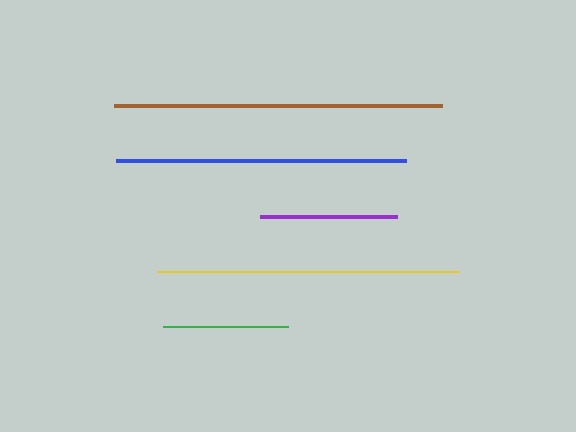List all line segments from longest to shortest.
From longest to shortest: brown, yellow, blue, purple, green.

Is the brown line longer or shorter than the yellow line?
The brown line is longer than the yellow line.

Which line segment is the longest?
The brown line is the longest at approximately 329 pixels.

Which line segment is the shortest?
The green line is the shortest at approximately 125 pixels.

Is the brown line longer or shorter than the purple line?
The brown line is longer than the purple line.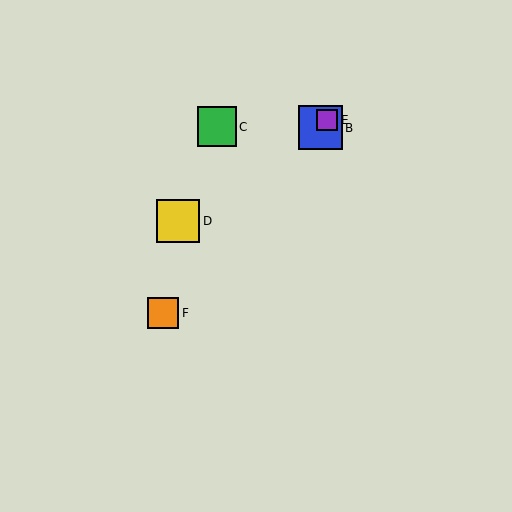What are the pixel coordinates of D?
Object D is at (178, 221).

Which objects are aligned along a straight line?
Objects A, B, E, F are aligned along a straight line.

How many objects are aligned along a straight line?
4 objects (A, B, E, F) are aligned along a straight line.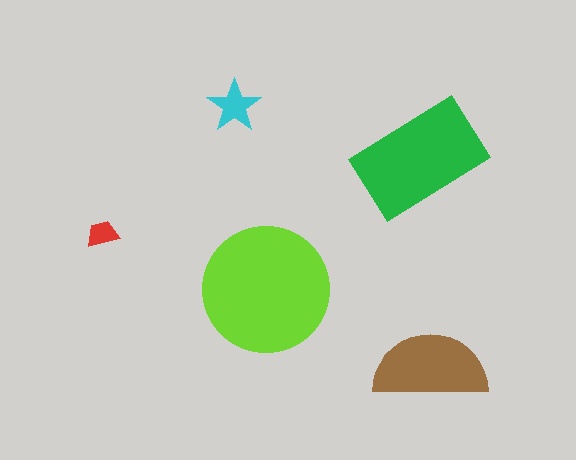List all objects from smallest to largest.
The red trapezoid, the cyan star, the brown semicircle, the green rectangle, the lime circle.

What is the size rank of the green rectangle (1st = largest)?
2nd.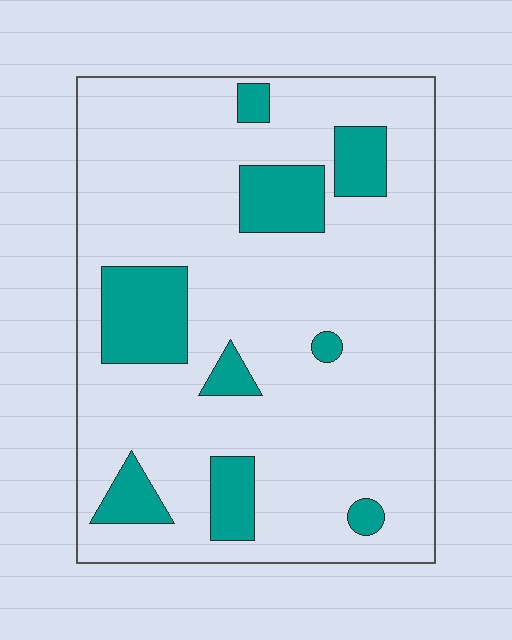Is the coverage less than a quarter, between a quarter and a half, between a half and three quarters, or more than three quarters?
Less than a quarter.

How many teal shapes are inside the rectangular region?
9.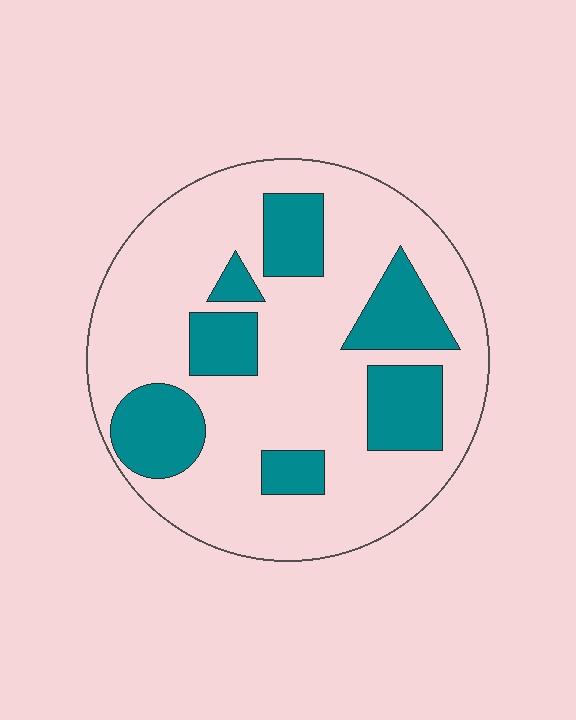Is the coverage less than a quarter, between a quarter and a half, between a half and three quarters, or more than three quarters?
Between a quarter and a half.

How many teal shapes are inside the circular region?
7.